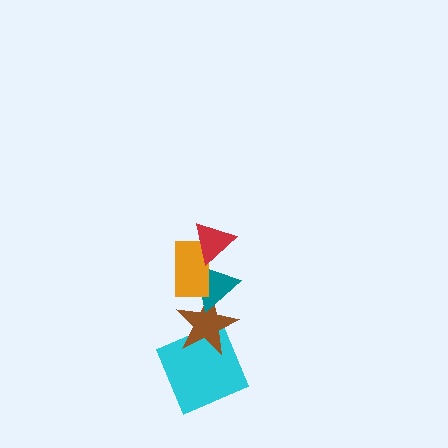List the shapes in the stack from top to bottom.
From top to bottom: the red triangle, the orange rectangle, the teal triangle, the brown star, the cyan square.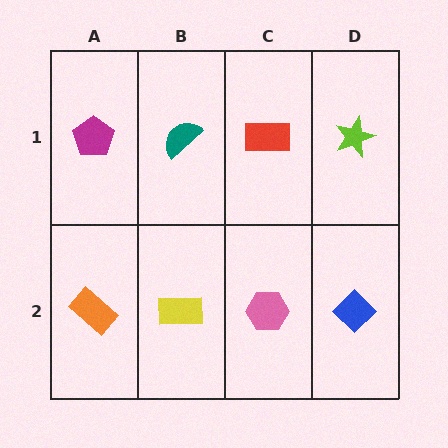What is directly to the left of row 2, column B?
An orange rectangle.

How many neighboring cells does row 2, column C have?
3.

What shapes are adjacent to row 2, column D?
A lime star (row 1, column D), a pink hexagon (row 2, column C).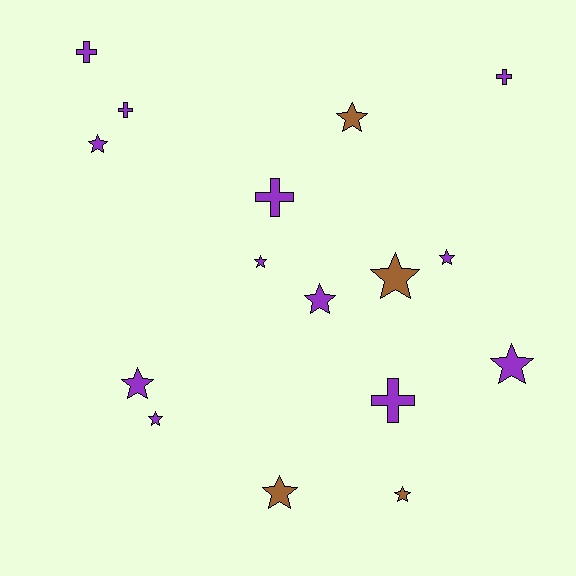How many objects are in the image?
There are 16 objects.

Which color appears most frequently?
Purple, with 12 objects.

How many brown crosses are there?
There are no brown crosses.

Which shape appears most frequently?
Star, with 11 objects.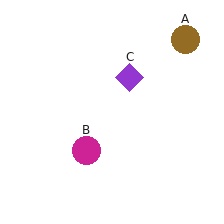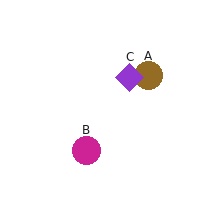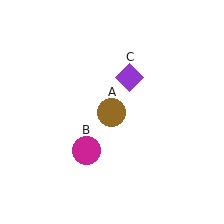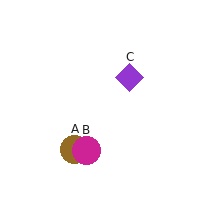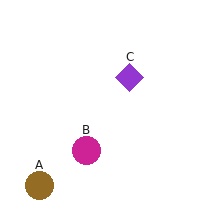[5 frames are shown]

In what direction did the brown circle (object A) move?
The brown circle (object A) moved down and to the left.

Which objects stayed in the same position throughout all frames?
Magenta circle (object B) and purple diamond (object C) remained stationary.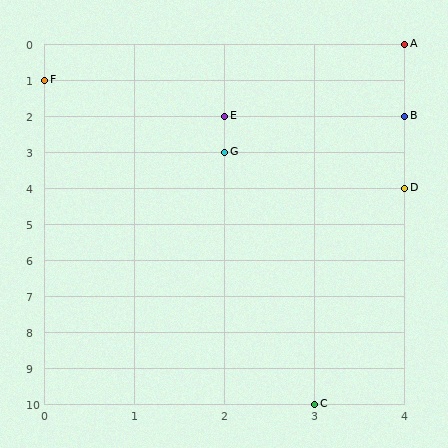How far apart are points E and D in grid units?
Points E and D are 2 columns and 2 rows apart (about 2.8 grid units diagonally).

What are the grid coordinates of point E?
Point E is at grid coordinates (2, 2).